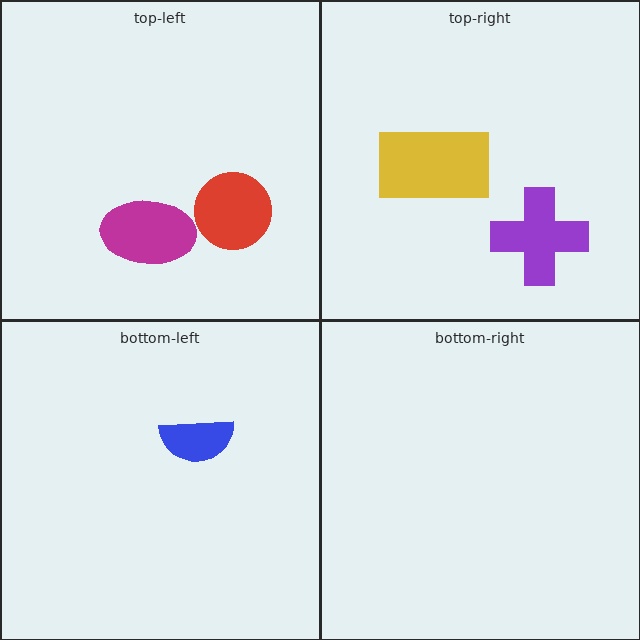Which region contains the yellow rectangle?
The top-right region.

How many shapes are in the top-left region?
2.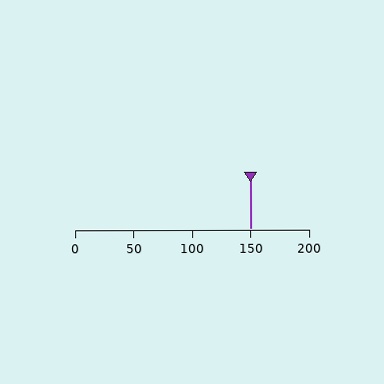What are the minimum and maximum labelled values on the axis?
The axis runs from 0 to 200.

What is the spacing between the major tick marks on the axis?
The major ticks are spaced 50 apart.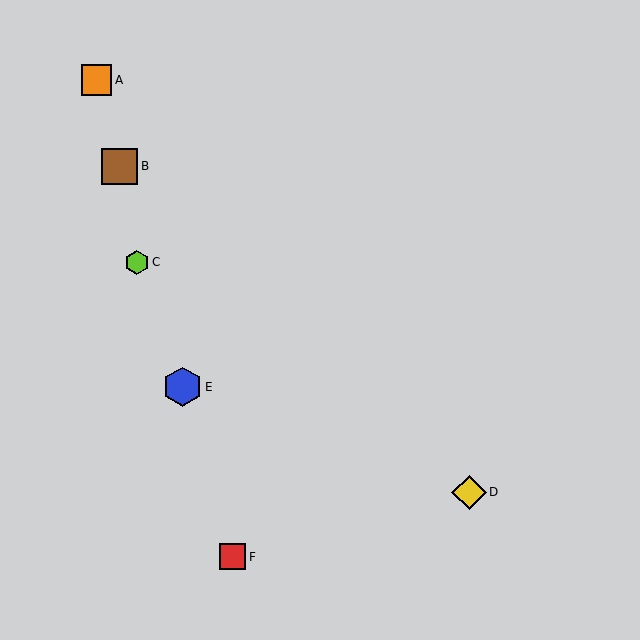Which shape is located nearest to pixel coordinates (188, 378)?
The blue hexagon (labeled E) at (183, 387) is nearest to that location.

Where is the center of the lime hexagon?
The center of the lime hexagon is at (137, 262).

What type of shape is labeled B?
Shape B is a brown square.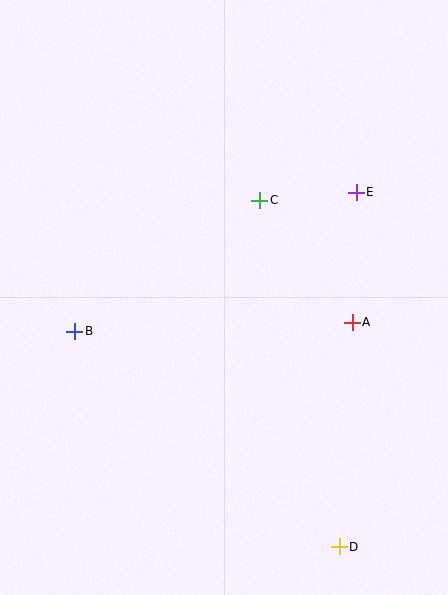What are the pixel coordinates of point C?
Point C is at (260, 200).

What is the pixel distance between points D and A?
The distance between D and A is 225 pixels.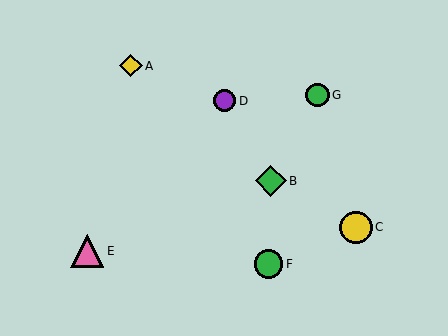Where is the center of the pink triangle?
The center of the pink triangle is at (87, 251).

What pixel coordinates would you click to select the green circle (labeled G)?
Click at (317, 95) to select the green circle G.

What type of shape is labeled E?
Shape E is a pink triangle.